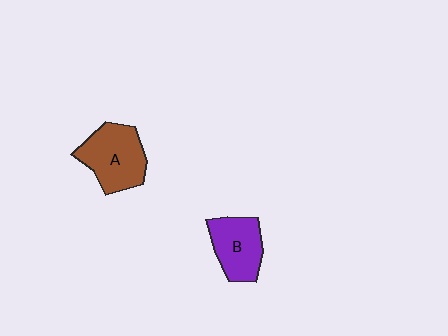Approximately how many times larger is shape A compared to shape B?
Approximately 1.2 times.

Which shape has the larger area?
Shape A (brown).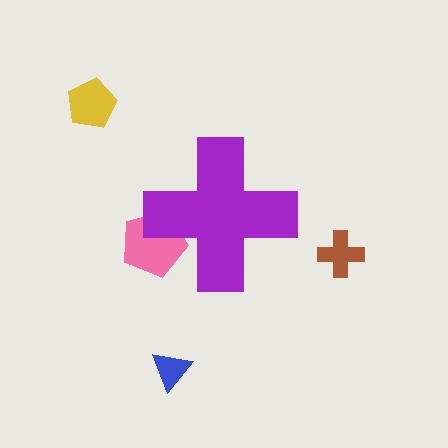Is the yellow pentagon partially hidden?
No, the yellow pentagon is fully visible.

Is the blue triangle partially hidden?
No, the blue triangle is fully visible.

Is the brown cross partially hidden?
No, the brown cross is fully visible.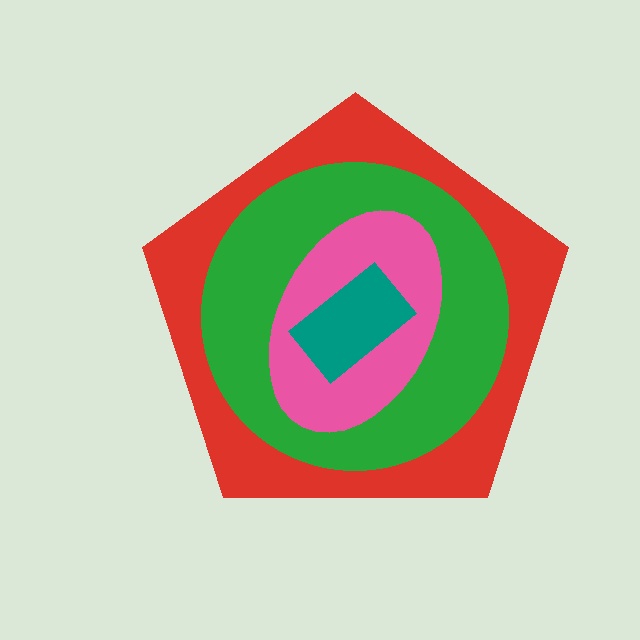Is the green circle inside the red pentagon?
Yes.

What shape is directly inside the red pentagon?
The green circle.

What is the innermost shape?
The teal rectangle.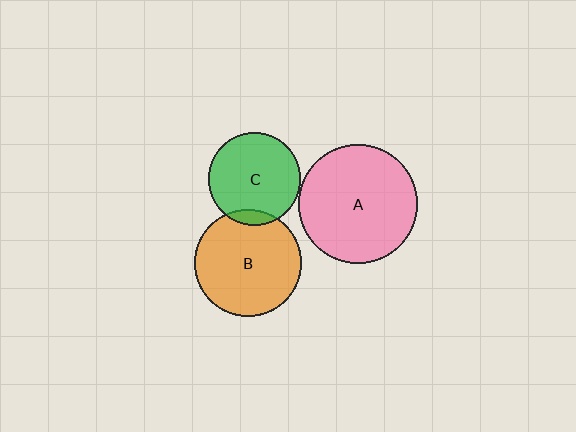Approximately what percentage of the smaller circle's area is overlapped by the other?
Approximately 10%.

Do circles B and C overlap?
Yes.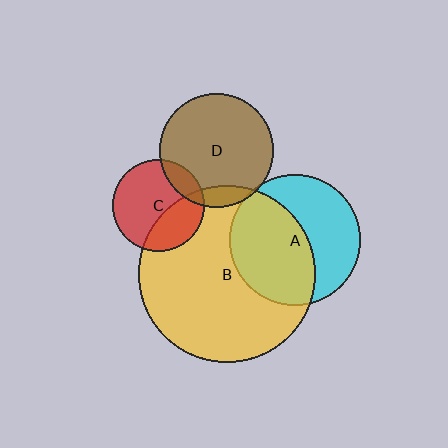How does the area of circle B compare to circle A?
Approximately 1.8 times.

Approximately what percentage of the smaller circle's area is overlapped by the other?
Approximately 10%.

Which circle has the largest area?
Circle B (yellow).